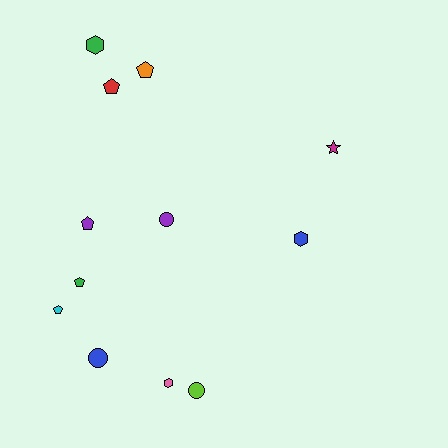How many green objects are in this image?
There are 2 green objects.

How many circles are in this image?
There are 3 circles.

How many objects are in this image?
There are 12 objects.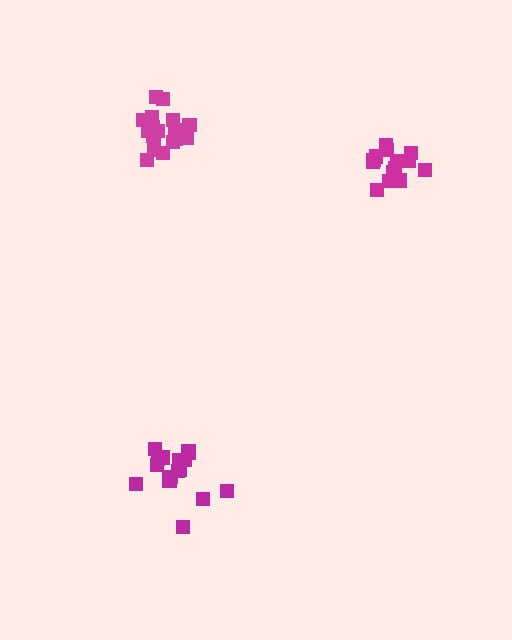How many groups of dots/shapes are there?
There are 3 groups.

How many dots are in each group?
Group 1: 17 dots, Group 2: 18 dots, Group 3: 15 dots (50 total).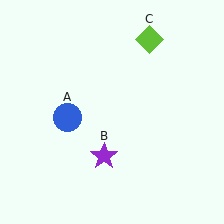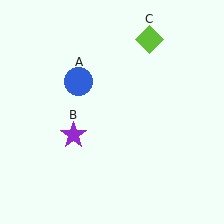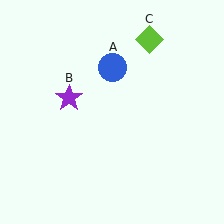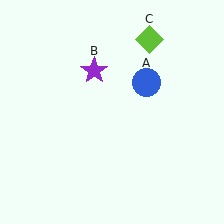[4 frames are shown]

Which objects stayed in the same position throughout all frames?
Lime diamond (object C) remained stationary.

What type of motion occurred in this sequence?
The blue circle (object A), purple star (object B) rotated clockwise around the center of the scene.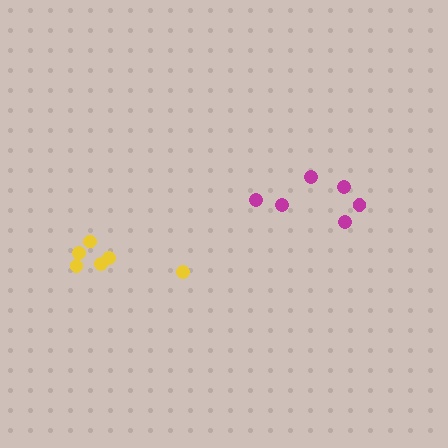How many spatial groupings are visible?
There are 2 spatial groupings.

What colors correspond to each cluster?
The clusters are colored: magenta, yellow.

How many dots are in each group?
Group 1: 6 dots, Group 2: 6 dots (12 total).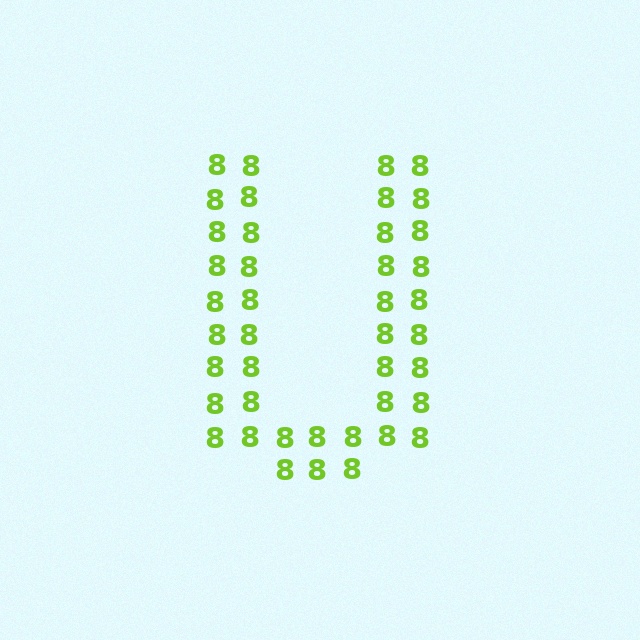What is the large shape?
The large shape is the letter U.